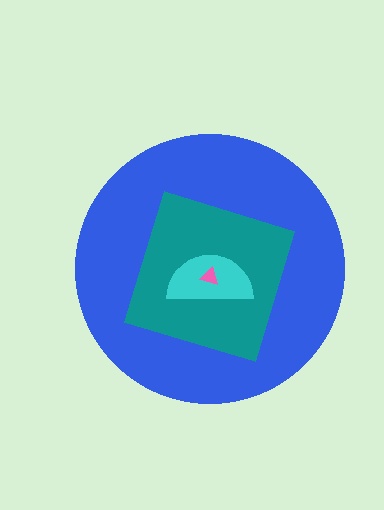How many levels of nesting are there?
4.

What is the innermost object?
The pink triangle.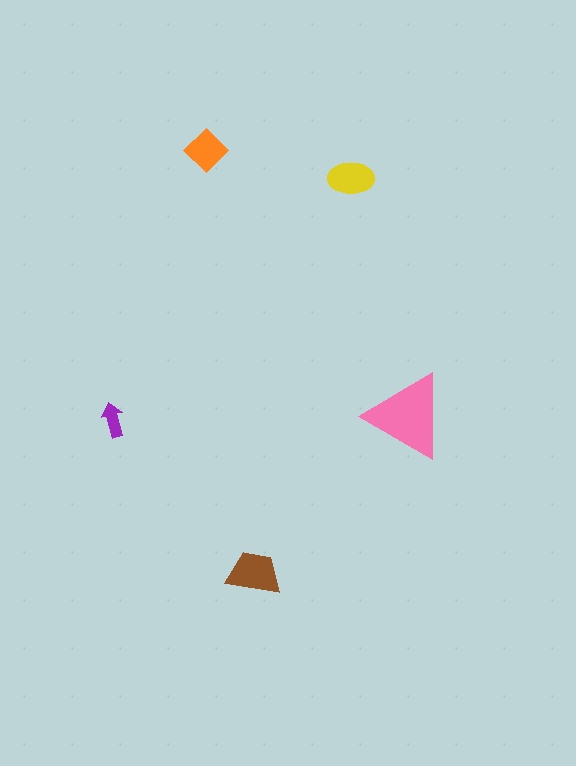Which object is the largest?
The pink triangle.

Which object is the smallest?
The purple arrow.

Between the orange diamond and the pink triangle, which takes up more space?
The pink triangle.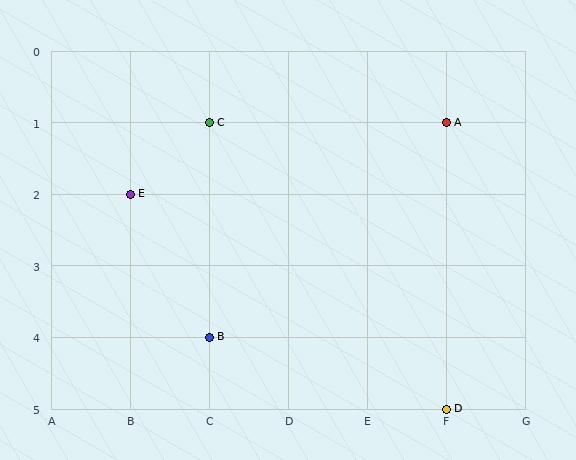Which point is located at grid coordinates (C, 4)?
Point B is at (C, 4).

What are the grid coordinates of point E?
Point E is at grid coordinates (B, 2).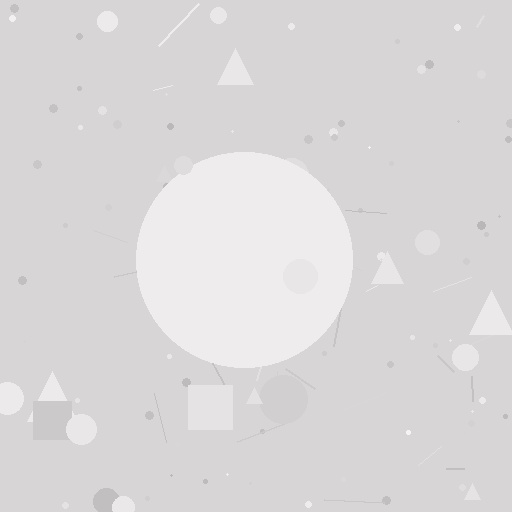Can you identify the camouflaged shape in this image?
The camouflaged shape is a circle.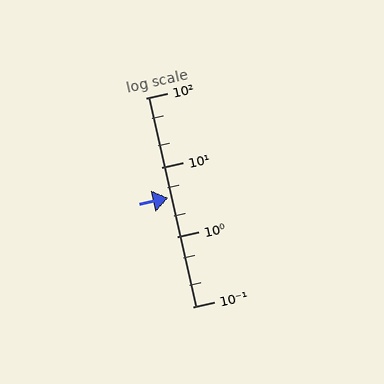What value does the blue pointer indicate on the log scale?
The pointer indicates approximately 3.6.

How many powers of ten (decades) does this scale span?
The scale spans 3 decades, from 0.1 to 100.